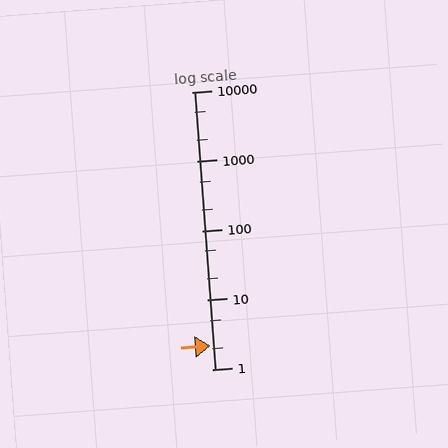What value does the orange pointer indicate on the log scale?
The pointer indicates approximately 2.2.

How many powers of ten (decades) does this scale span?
The scale spans 4 decades, from 1 to 10000.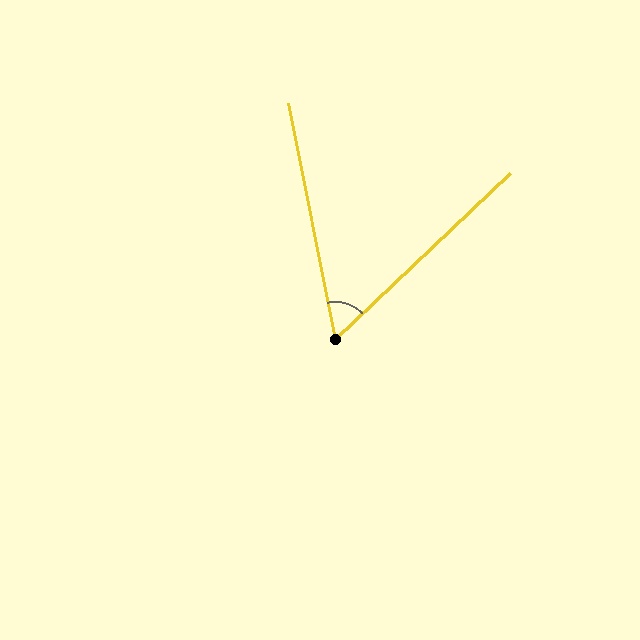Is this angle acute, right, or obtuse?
It is acute.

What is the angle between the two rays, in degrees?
Approximately 58 degrees.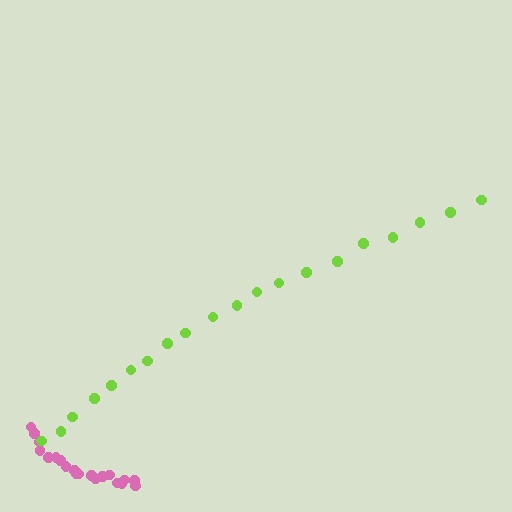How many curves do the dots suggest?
There are 2 distinct paths.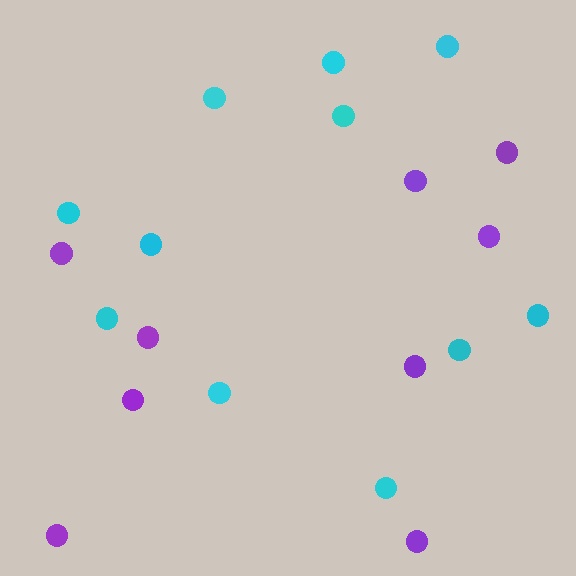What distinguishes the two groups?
There are 2 groups: one group of purple circles (9) and one group of cyan circles (11).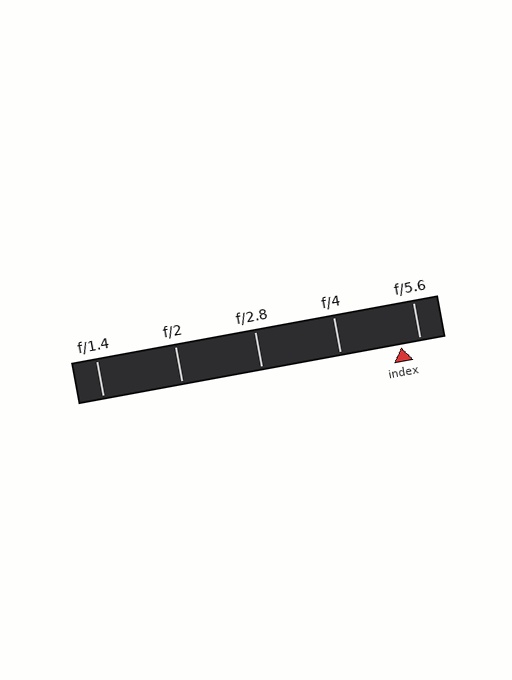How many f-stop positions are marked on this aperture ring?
There are 5 f-stop positions marked.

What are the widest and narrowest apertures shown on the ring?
The widest aperture shown is f/1.4 and the narrowest is f/5.6.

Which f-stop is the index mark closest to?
The index mark is closest to f/5.6.